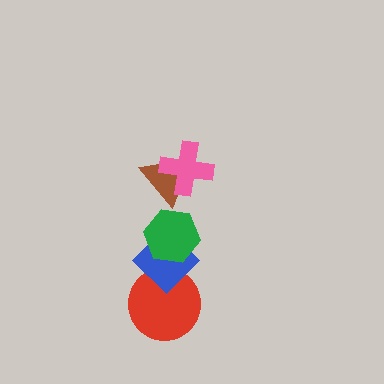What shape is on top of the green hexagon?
The brown triangle is on top of the green hexagon.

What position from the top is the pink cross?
The pink cross is 1st from the top.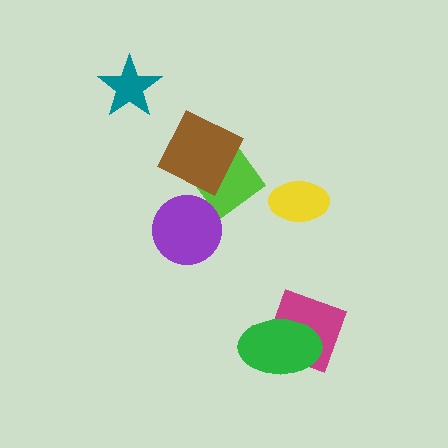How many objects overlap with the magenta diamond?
1 object overlaps with the magenta diamond.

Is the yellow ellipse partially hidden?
No, no other shape covers it.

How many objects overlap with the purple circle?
0 objects overlap with the purple circle.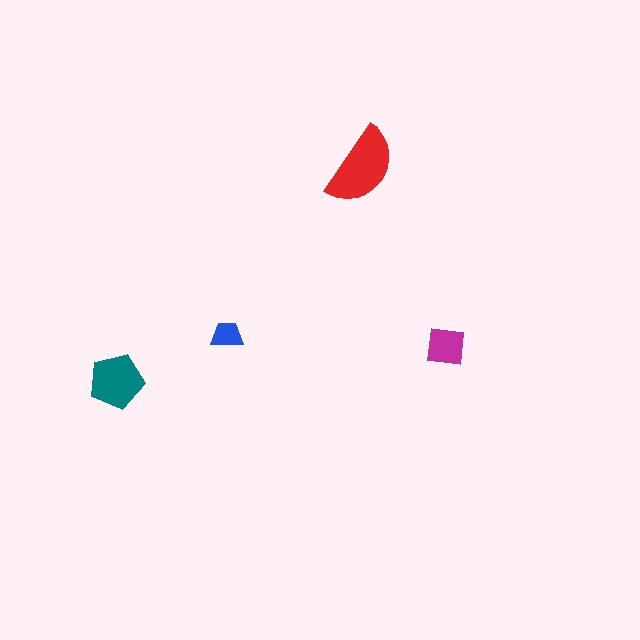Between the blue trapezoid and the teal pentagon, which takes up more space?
The teal pentagon.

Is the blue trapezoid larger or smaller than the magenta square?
Smaller.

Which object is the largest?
The red semicircle.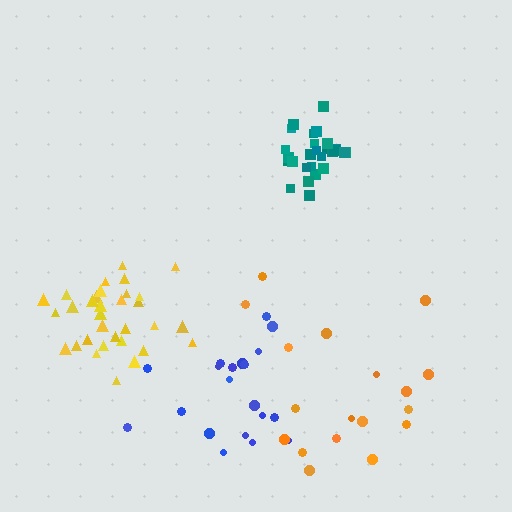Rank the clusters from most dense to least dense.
teal, yellow, blue, orange.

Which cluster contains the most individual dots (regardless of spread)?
Yellow (32).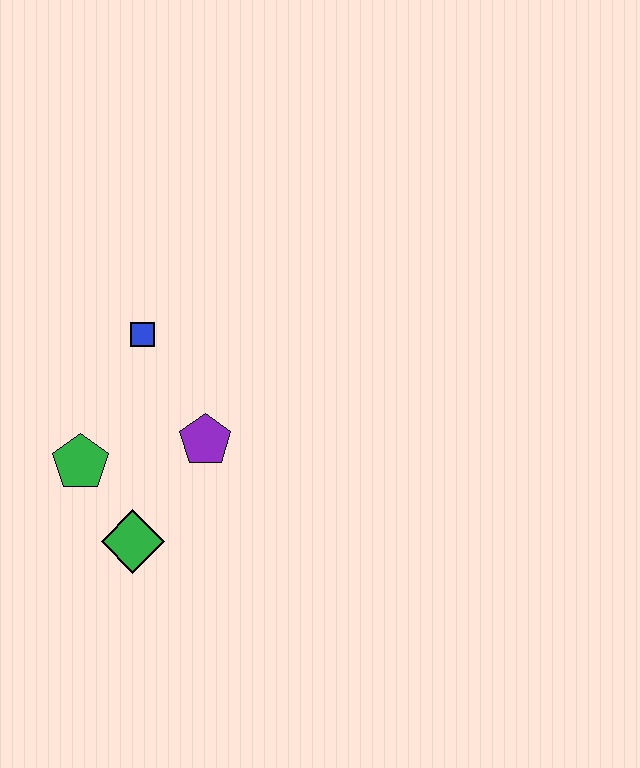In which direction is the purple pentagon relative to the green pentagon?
The purple pentagon is to the right of the green pentagon.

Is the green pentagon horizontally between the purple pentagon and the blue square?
No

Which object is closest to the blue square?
The purple pentagon is closest to the blue square.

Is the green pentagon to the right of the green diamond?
No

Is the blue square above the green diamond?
Yes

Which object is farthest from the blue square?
The green diamond is farthest from the blue square.